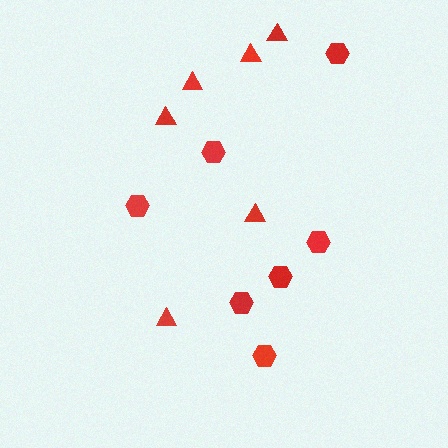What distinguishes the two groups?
There are 2 groups: one group of triangles (6) and one group of hexagons (7).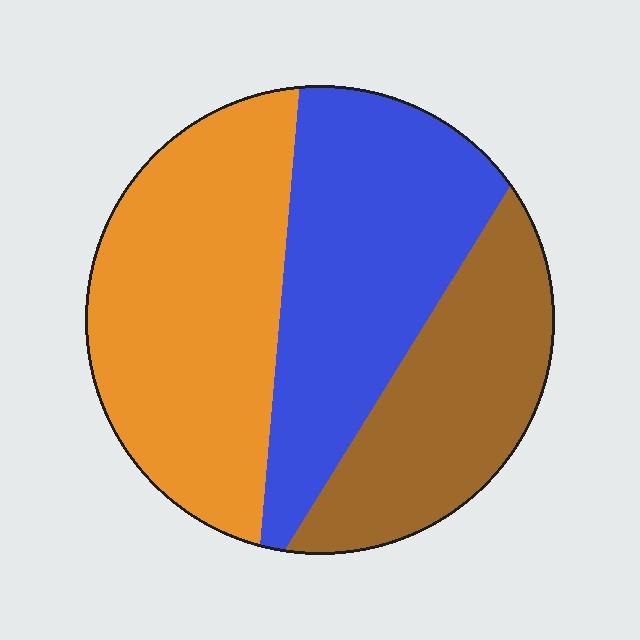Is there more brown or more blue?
Blue.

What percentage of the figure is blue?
Blue takes up about one third (1/3) of the figure.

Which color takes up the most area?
Orange, at roughly 40%.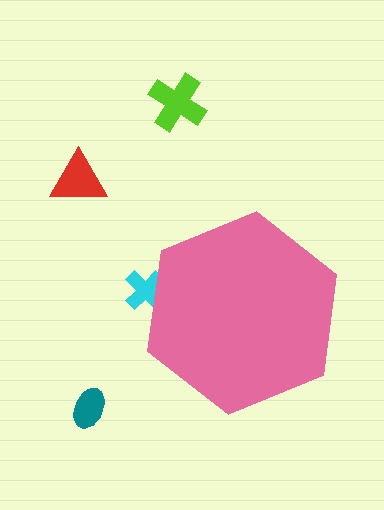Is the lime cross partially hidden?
No, the lime cross is fully visible.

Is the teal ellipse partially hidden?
No, the teal ellipse is fully visible.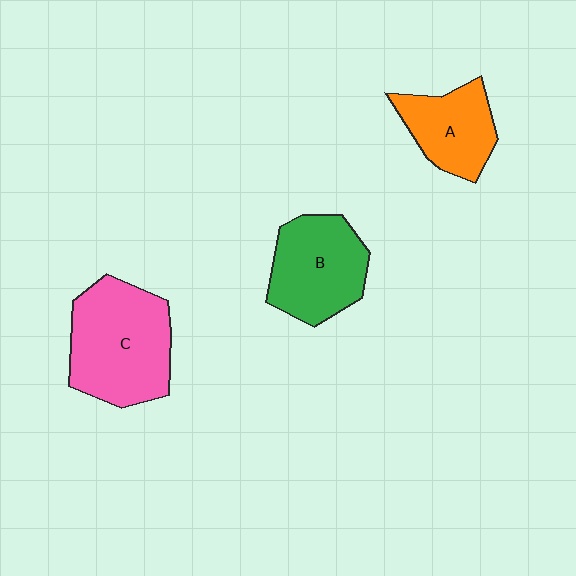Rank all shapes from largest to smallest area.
From largest to smallest: C (pink), B (green), A (orange).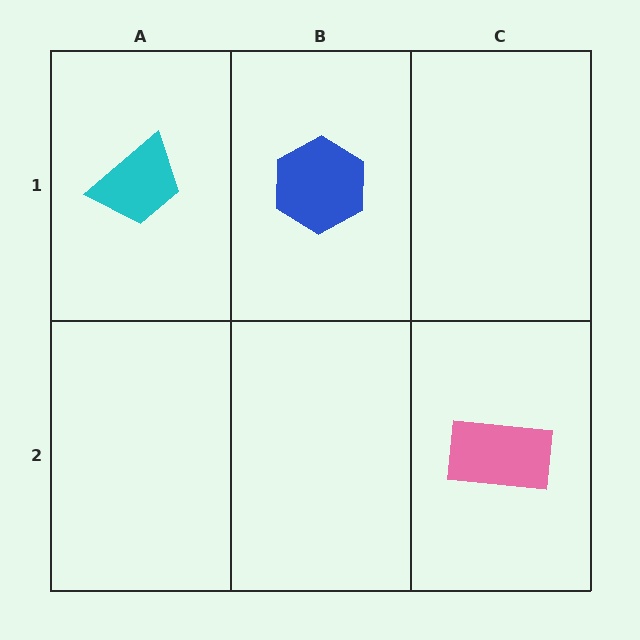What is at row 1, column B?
A blue hexagon.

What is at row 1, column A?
A cyan trapezoid.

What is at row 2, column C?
A pink rectangle.